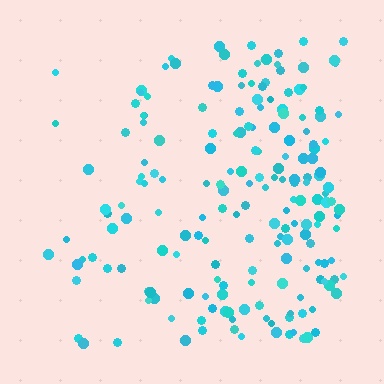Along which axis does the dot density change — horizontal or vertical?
Horizontal.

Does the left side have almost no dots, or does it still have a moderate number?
Still a moderate number, just noticeably fewer than the right.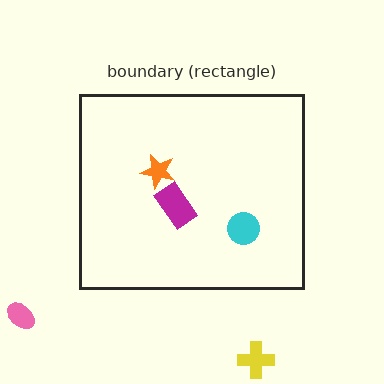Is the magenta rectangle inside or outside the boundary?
Inside.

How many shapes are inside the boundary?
3 inside, 2 outside.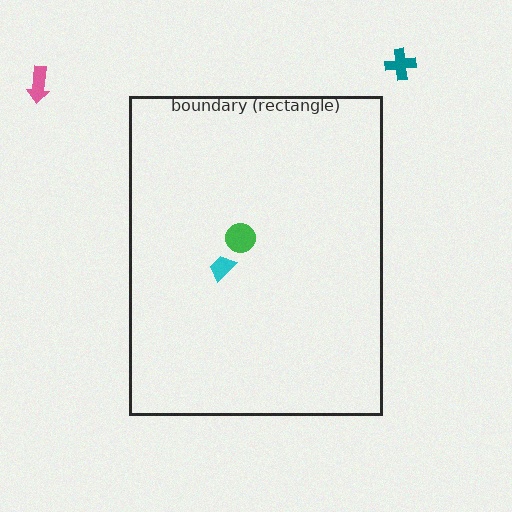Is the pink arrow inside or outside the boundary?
Outside.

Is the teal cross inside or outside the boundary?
Outside.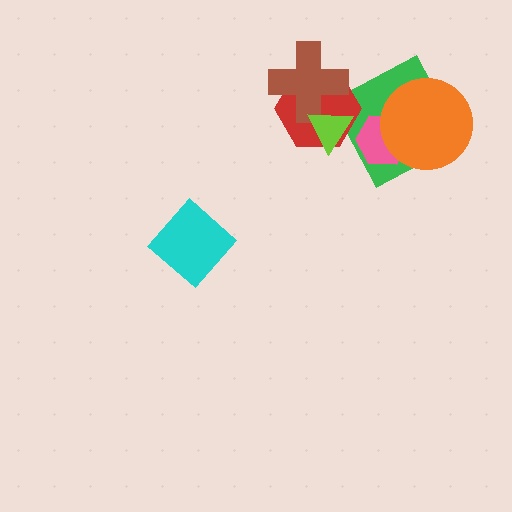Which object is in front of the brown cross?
The lime triangle is in front of the brown cross.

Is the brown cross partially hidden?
Yes, it is partially covered by another shape.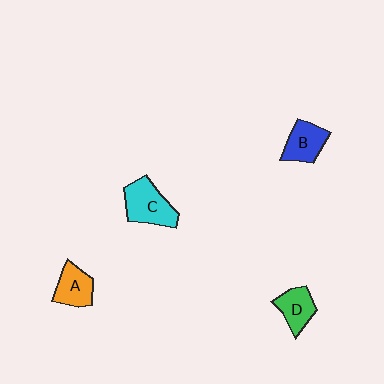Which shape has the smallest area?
Shape D (green).